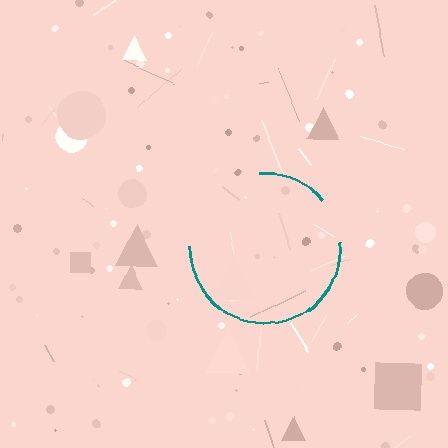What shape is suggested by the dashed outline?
The dashed outline suggests a circle.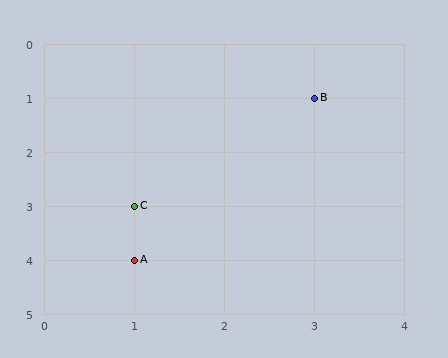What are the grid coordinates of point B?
Point B is at grid coordinates (3, 1).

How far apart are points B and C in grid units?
Points B and C are 2 columns and 2 rows apart (about 2.8 grid units diagonally).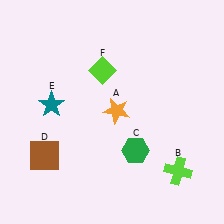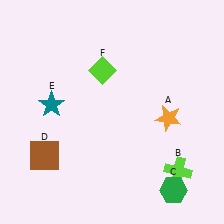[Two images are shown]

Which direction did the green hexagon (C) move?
The green hexagon (C) moved down.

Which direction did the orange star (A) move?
The orange star (A) moved right.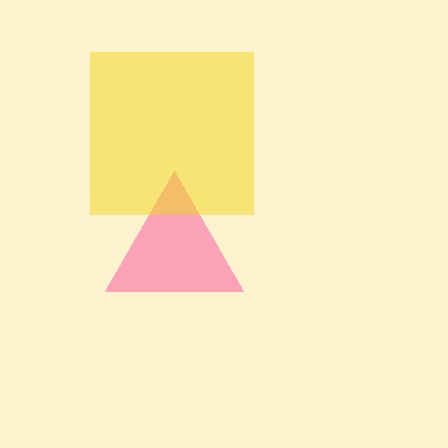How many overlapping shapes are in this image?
There are 2 overlapping shapes in the image.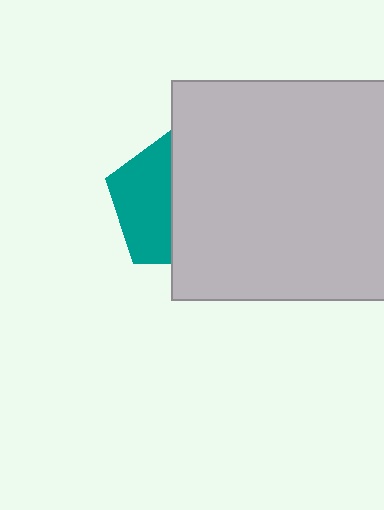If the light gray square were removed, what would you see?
You would see the complete teal pentagon.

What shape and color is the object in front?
The object in front is a light gray square.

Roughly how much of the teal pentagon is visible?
A small part of it is visible (roughly 44%).